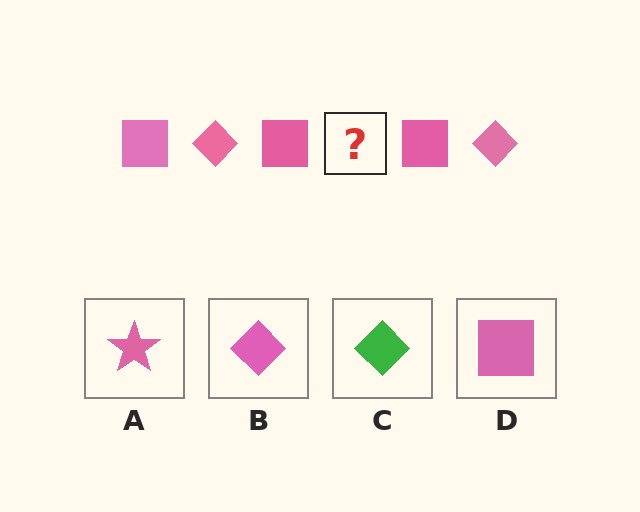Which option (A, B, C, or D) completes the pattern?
B.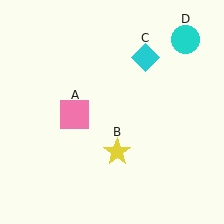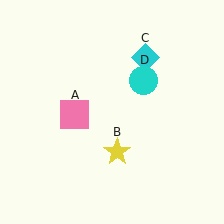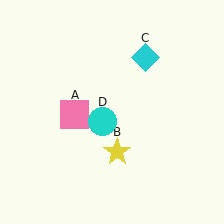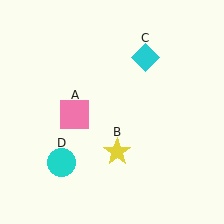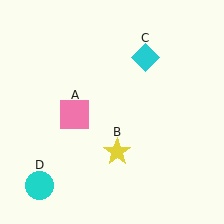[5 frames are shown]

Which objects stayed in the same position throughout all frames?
Pink square (object A) and yellow star (object B) and cyan diamond (object C) remained stationary.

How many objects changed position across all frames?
1 object changed position: cyan circle (object D).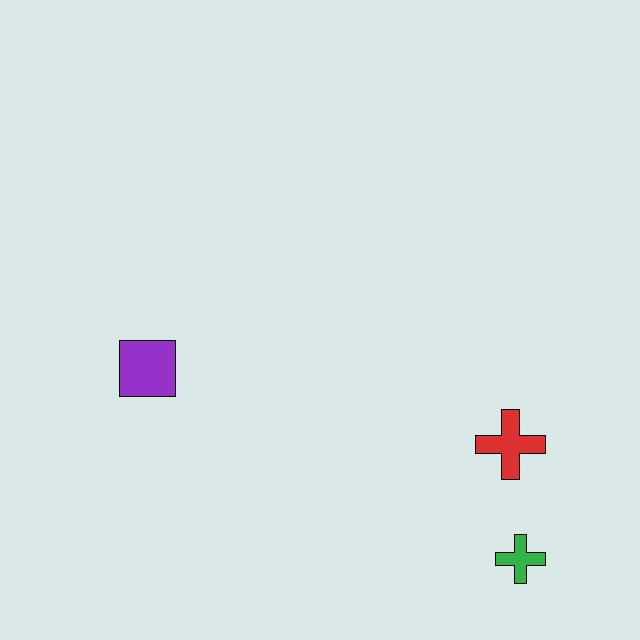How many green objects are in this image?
There is 1 green object.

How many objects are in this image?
There are 3 objects.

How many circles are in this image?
There are no circles.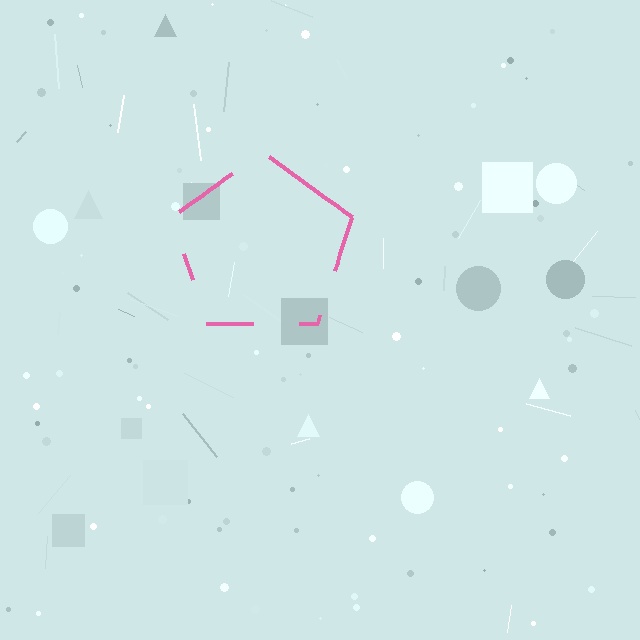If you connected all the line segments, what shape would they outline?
They would outline a pentagon.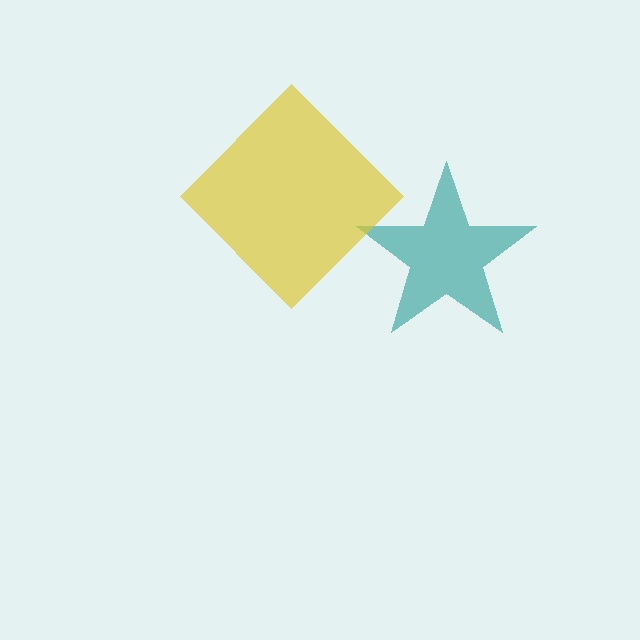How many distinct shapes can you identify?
There are 2 distinct shapes: a teal star, a yellow diamond.